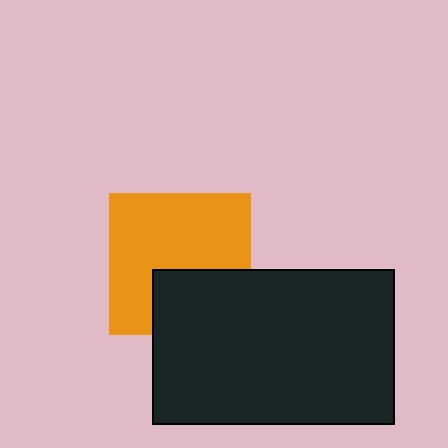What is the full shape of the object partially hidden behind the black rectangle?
The partially hidden object is an orange square.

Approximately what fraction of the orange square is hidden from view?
Roughly 33% of the orange square is hidden behind the black rectangle.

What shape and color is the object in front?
The object in front is a black rectangle.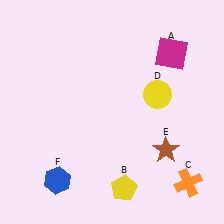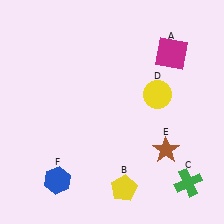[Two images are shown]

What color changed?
The cross (C) changed from orange in Image 1 to green in Image 2.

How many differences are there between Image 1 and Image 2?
There is 1 difference between the two images.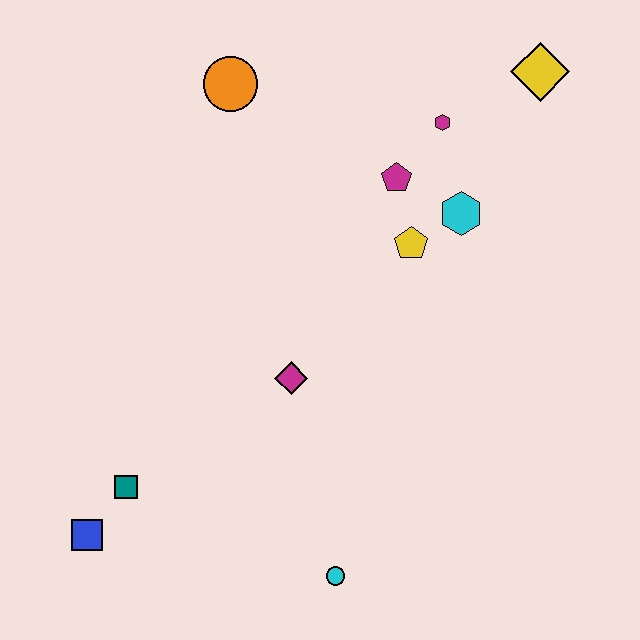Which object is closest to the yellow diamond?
The magenta hexagon is closest to the yellow diamond.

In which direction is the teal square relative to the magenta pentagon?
The teal square is below the magenta pentagon.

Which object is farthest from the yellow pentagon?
The blue square is farthest from the yellow pentagon.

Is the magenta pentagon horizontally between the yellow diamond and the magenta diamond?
Yes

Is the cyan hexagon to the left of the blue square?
No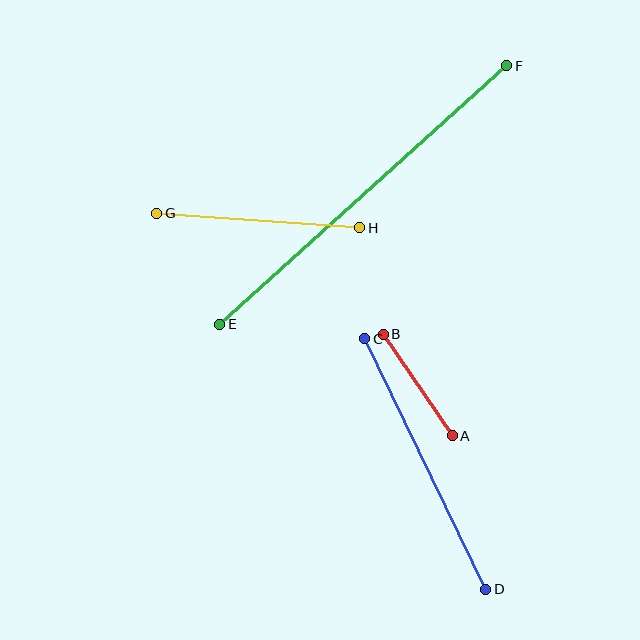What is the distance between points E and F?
The distance is approximately 386 pixels.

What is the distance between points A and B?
The distance is approximately 122 pixels.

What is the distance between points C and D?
The distance is approximately 278 pixels.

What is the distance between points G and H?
The distance is approximately 204 pixels.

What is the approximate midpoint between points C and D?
The midpoint is at approximately (425, 464) pixels.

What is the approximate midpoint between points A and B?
The midpoint is at approximately (418, 385) pixels.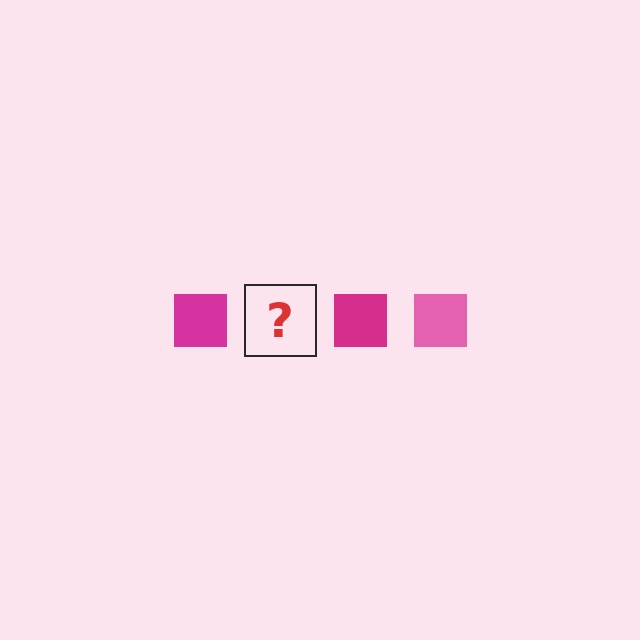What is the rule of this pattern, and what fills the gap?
The rule is that the pattern cycles through magenta, pink squares. The gap should be filled with a pink square.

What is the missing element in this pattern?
The missing element is a pink square.